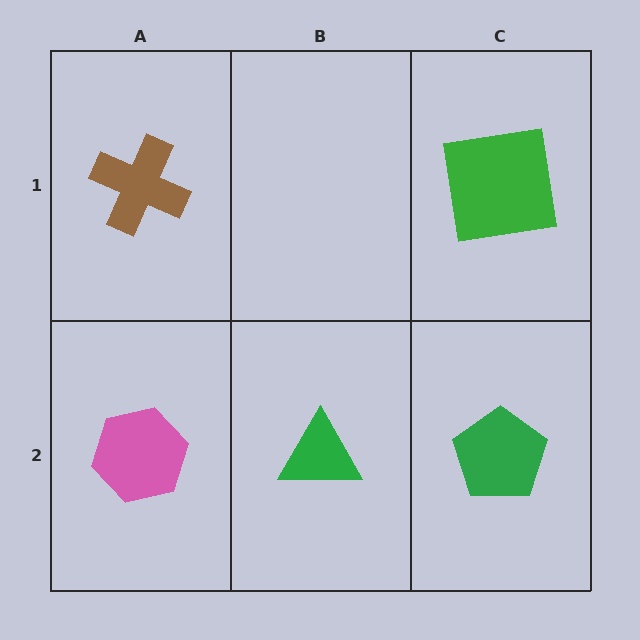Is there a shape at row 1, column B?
No, that cell is empty.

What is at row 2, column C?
A green pentagon.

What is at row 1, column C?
A green square.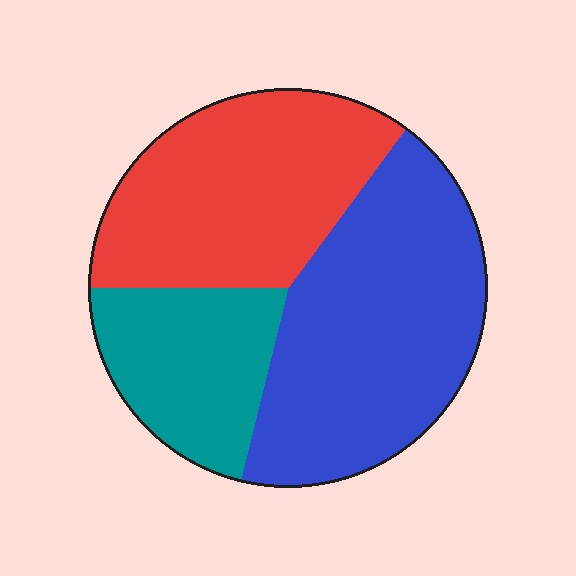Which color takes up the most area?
Blue, at roughly 45%.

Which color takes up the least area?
Teal, at roughly 20%.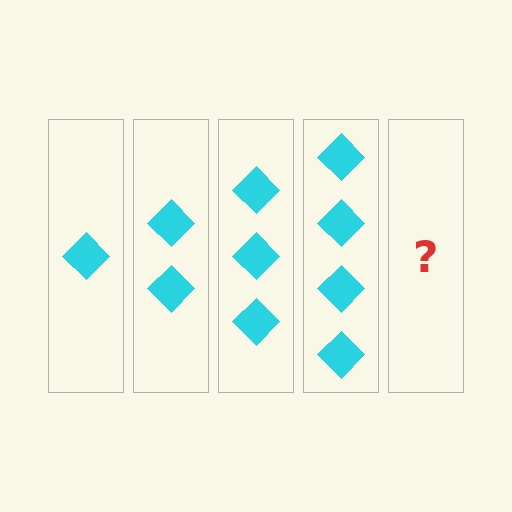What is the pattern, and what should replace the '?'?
The pattern is that each step adds one more diamond. The '?' should be 5 diamonds.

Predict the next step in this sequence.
The next step is 5 diamonds.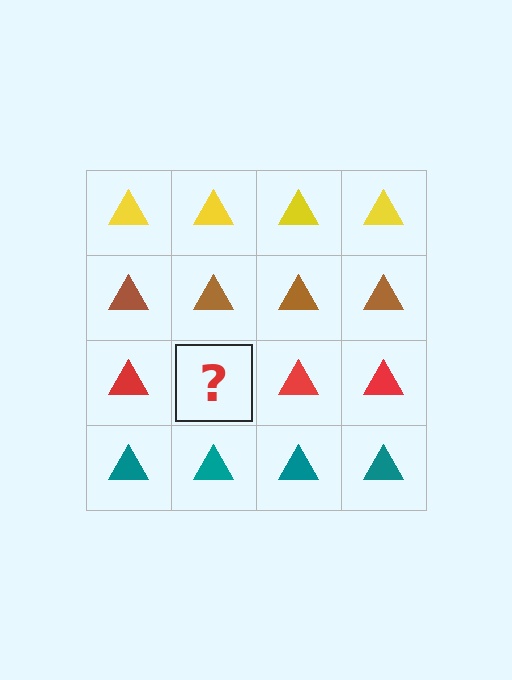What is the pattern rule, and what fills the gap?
The rule is that each row has a consistent color. The gap should be filled with a red triangle.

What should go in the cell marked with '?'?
The missing cell should contain a red triangle.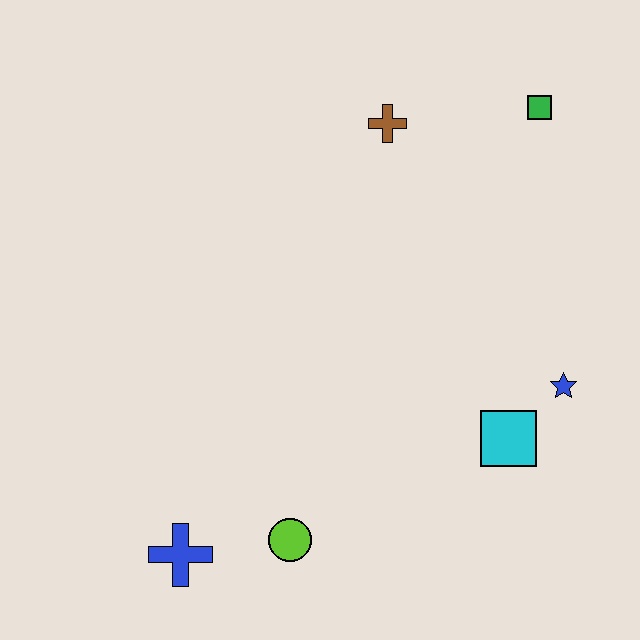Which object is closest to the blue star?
The cyan square is closest to the blue star.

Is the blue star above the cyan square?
Yes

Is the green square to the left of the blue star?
Yes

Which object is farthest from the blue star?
The blue cross is farthest from the blue star.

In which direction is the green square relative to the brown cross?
The green square is to the right of the brown cross.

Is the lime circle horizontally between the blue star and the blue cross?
Yes